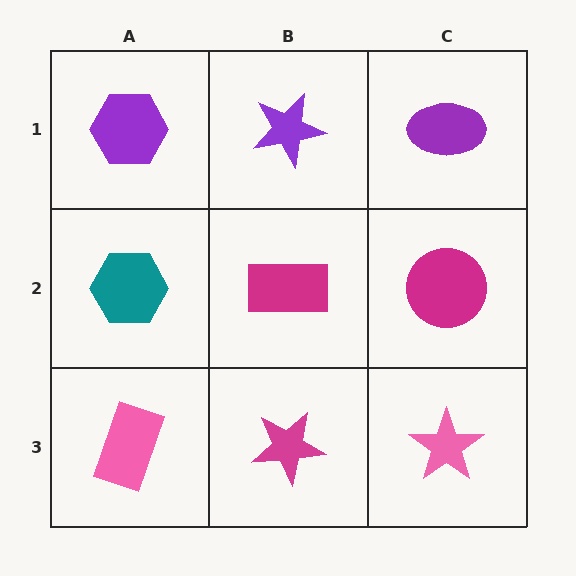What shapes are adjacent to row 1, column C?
A magenta circle (row 2, column C), a purple star (row 1, column B).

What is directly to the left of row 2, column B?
A teal hexagon.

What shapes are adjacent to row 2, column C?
A purple ellipse (row 1, column C), a pink star (row 3, column C), a magenta rectangle (row 2, column B).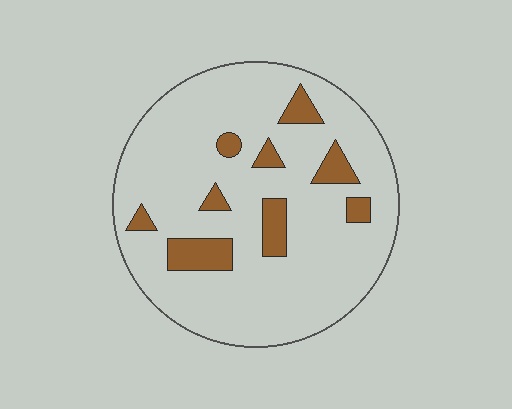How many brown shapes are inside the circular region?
9.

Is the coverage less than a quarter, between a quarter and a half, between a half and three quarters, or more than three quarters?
Less than a quarter.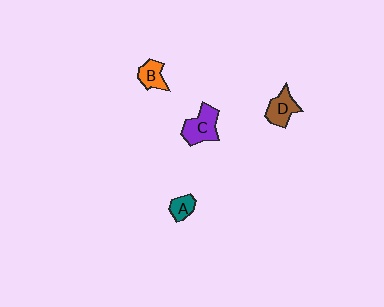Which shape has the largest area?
Shape C (purple).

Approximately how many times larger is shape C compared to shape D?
Approximately 1.3 times.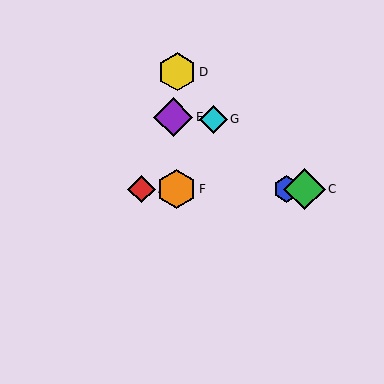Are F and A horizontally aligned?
Yes, both are at y≈189.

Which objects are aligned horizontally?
Objects A, B, C, F are aligned horizontally.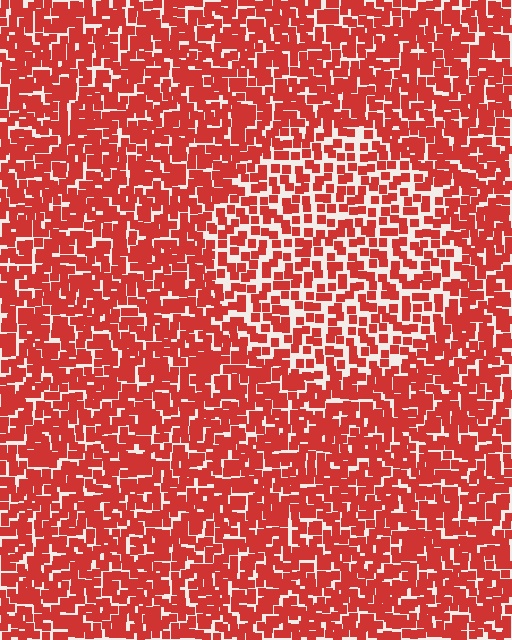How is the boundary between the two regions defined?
The boundary is defined by a change in element density (approximately 1.6x ratio). All elements are the same color, size, and shape.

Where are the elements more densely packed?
The elements are more densely packed outside the circle boundary.